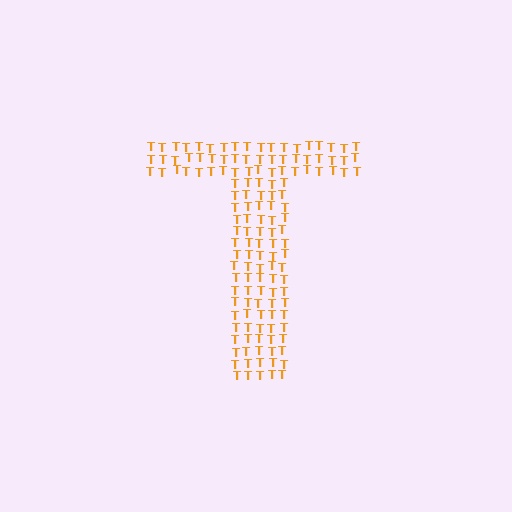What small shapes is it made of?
It is made of small letter T's.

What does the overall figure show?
The overall figure shows the letter T.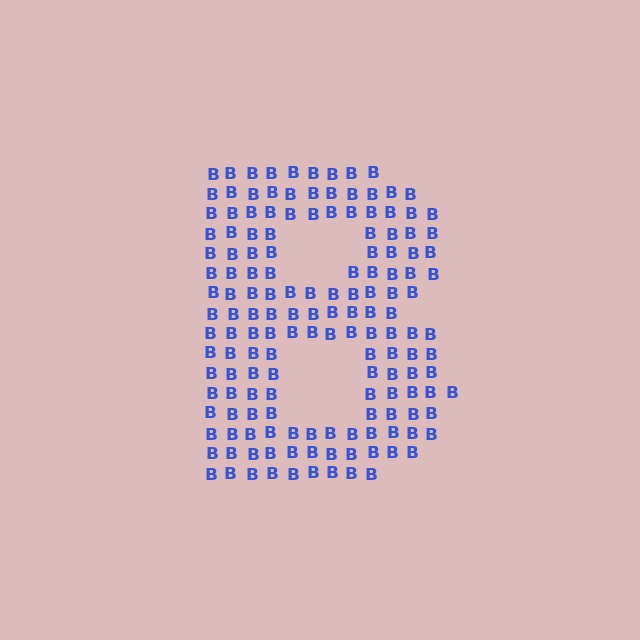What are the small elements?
The small elements are letter B's.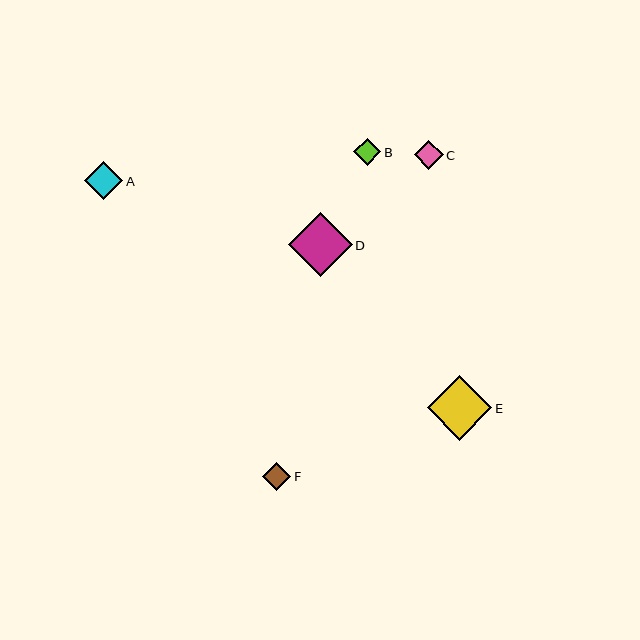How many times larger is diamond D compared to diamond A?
Diamond D is approximately 1.7 times the size of diamond A.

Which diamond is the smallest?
Diamond B is the smallest with a size of approximately 27 pixels.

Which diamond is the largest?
Diamond E is the largest with a size of approximately 65 pixels.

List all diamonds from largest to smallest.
From largest to smallest: E, D, A, C, F, B.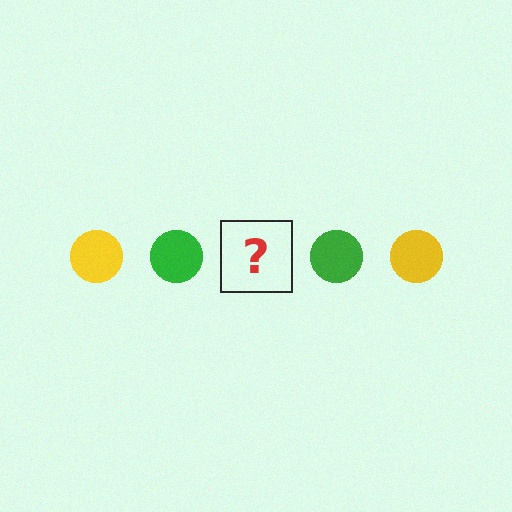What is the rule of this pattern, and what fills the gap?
The rule is that the pattern cycles through yellow, green circles. The gap should be filled with a yellow circle.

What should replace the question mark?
The question mark should be replaced with a yellow circle.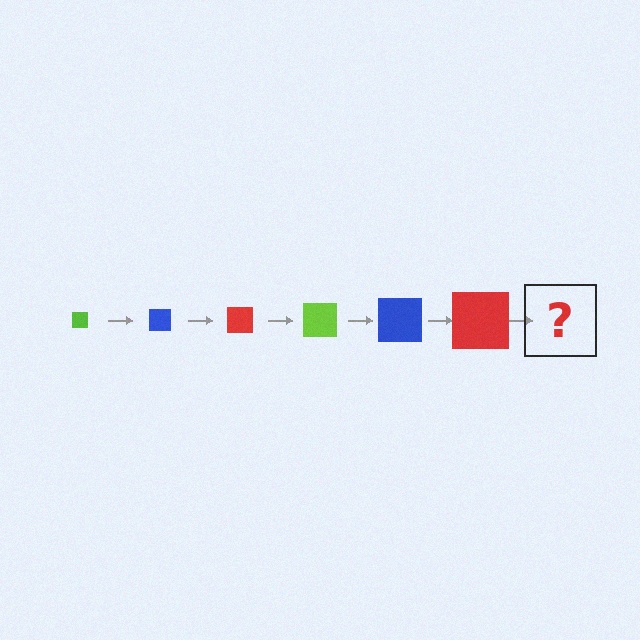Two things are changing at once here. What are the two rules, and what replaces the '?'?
The two rules are that the square grows larger each step and the color cycles through lime, blue, and red. The '?' should be a lime square, larger than the previous one.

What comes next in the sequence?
The next element should be a lime square, larger than the previous one.